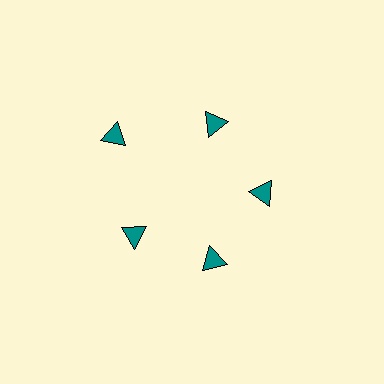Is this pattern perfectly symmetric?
No. The 5 teal triangles are arranged in a ring, but one element near the 10 o'clock position is pushed outward from the center, breaking the 5-fold rotational symmetry.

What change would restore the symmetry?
The symmetry would be restored by moving it inward, back onto the ring so that all 5 triangles sit at equal angles and equal distance from the center.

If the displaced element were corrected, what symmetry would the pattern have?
It would have 5-fold rotational symmetry — the pattern would map onto itself every 72 degrees.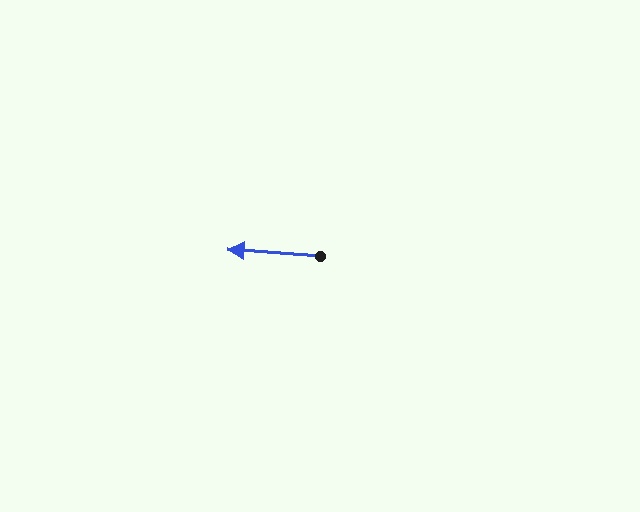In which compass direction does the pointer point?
West.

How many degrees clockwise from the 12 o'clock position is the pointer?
Approximately 274 degrees.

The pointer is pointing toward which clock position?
Roughly 9 o'clock.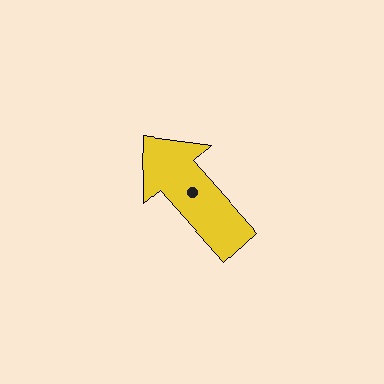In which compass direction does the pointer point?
Northwest.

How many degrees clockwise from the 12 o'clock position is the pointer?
Approximately 318 degrees.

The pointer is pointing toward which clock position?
Roughly 11 o'clock.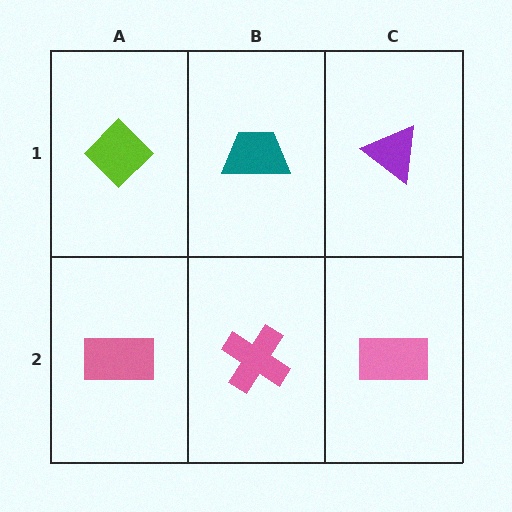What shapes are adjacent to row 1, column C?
A pink rectangle (row 2, column C), a teal trapezoid (row 1, column B).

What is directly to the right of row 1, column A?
A teal trapezoid.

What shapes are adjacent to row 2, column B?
A teal trapezoid (row 1, column B), a pink rectangle (row 2, column A), a pink rectangle (row 2, column C).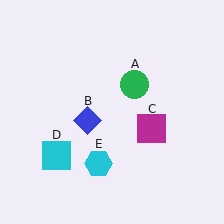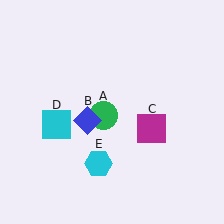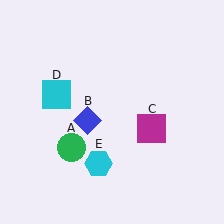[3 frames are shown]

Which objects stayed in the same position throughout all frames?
Blue diamond (object B) and magenta square (object C) and cyan hexagon (object E) remained stationary.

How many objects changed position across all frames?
2 objects changed position: green circle (object A), cyan square (object D).